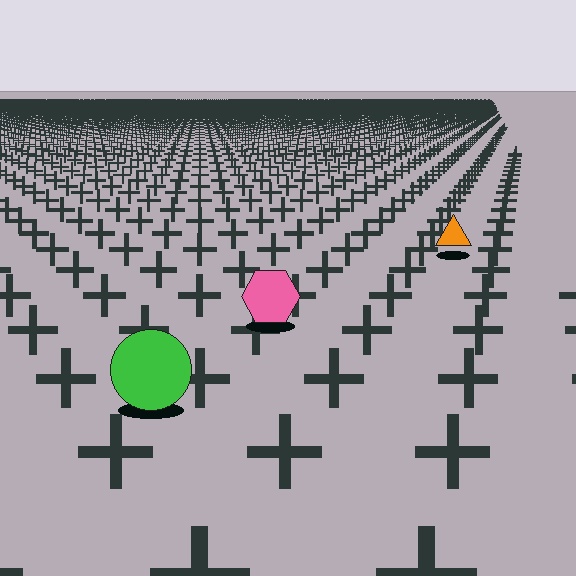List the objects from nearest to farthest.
From nearest to farthest: the green circle, the pink hexagon, the orange triangle.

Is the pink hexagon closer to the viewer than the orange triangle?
Yes. The pink hexagon is closer — you can tell from the texture gradient: the ground texture is coarser near it.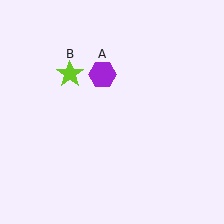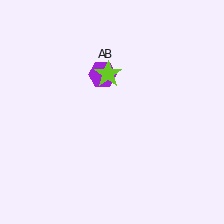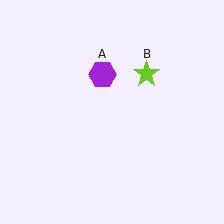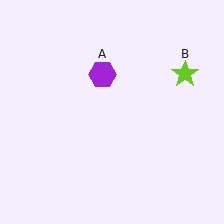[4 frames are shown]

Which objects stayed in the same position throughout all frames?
Purple hexagon (object A) remained stationary.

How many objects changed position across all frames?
1 object changed position: lime star (object B).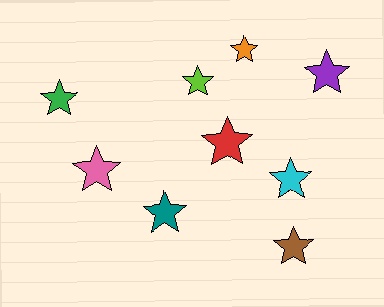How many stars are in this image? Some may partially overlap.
There are 9 stars.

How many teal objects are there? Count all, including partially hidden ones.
There is 1 teal object.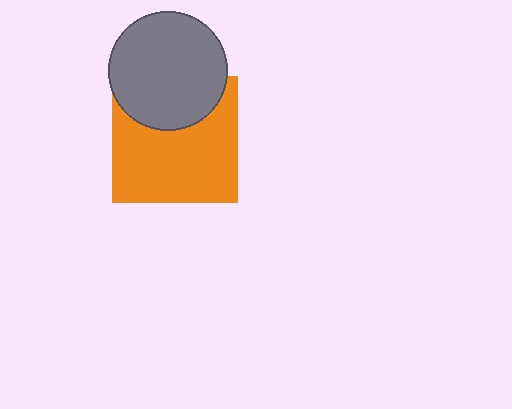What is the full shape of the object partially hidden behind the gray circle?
The partially hidden object is an orange square.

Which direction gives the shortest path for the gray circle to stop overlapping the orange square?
Moving up gives the shortest separation.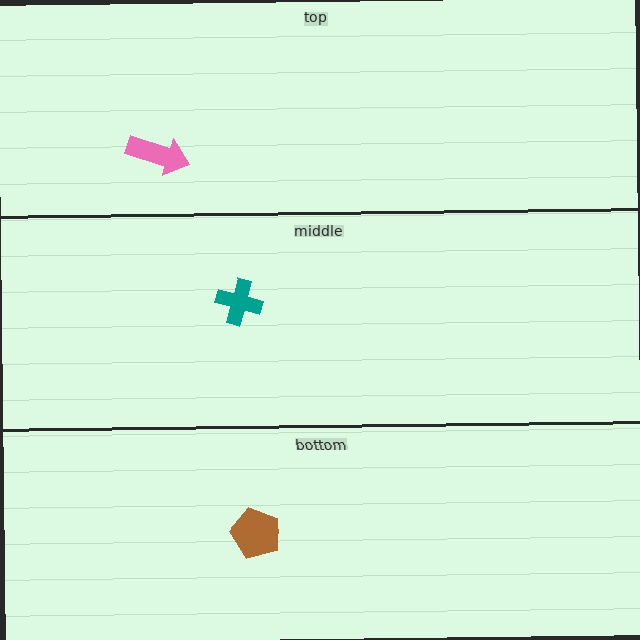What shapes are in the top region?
The pink arrow.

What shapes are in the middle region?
The teal cross.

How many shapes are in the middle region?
1.